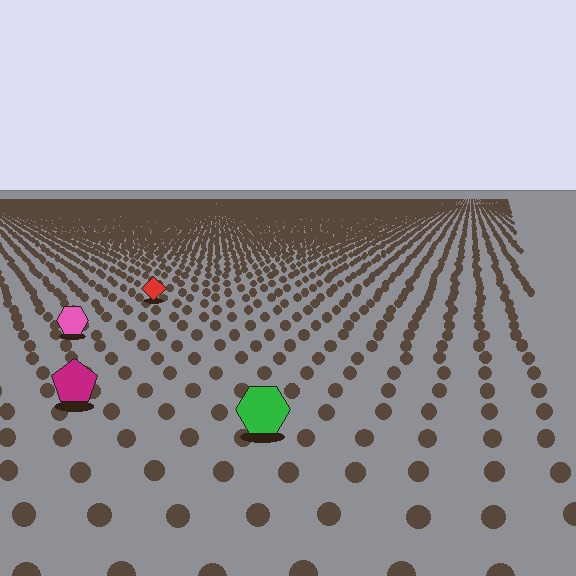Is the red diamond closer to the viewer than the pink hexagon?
No. The pink hexagon is closer — you can tell from the texture gradient: the ground texture is coarser near it.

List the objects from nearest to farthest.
From nearest to farthest: the green hexagon, the magenta pentagon, the pink hexagon, the red diamond.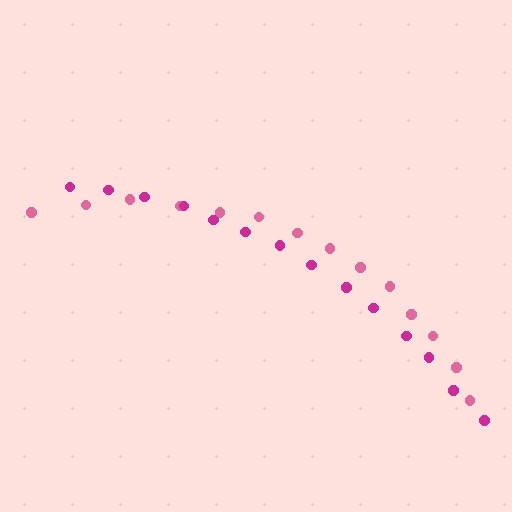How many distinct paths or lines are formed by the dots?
There are 2 distinct paths.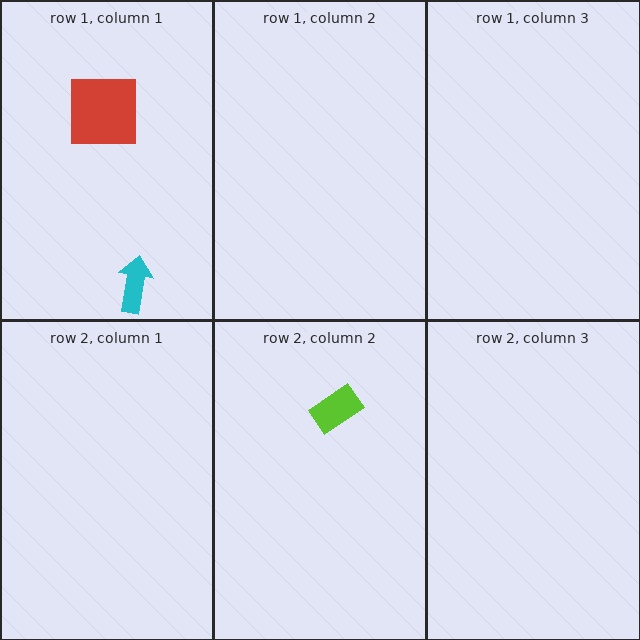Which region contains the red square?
The row 1, column 1 region.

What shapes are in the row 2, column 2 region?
The lime rectangle.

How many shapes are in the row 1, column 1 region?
2.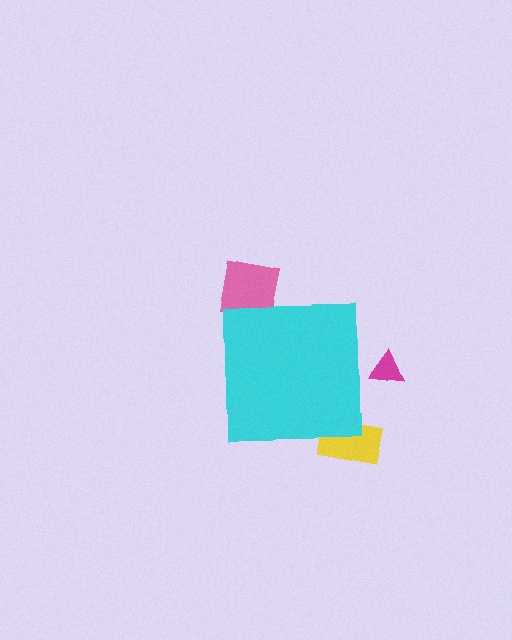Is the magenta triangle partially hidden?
Yes, the magenta triangle is partially hidden behind the cyan square.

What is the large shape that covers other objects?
A cyan square.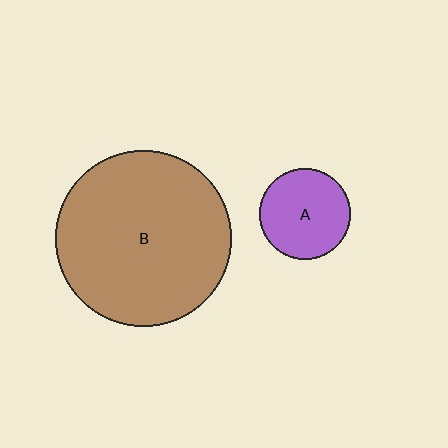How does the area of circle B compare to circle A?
Approximately 3.7 times.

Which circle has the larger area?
Circle B (brown).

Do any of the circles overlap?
No, none of the circles overlap.